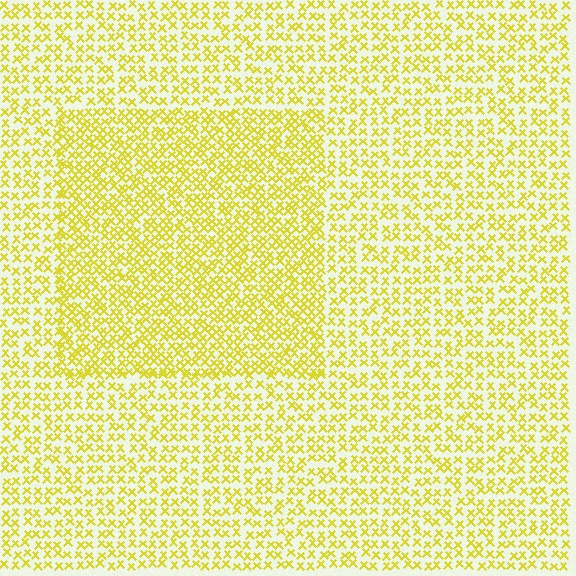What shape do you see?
I see a rectangle.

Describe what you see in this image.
The image contains small yellow elements arranged at two different densities. A rectangle-shaped region is visible where the elements are more densely packed than the surrounding area.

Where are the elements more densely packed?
The elements are more densely packed inside the rectangle boundary.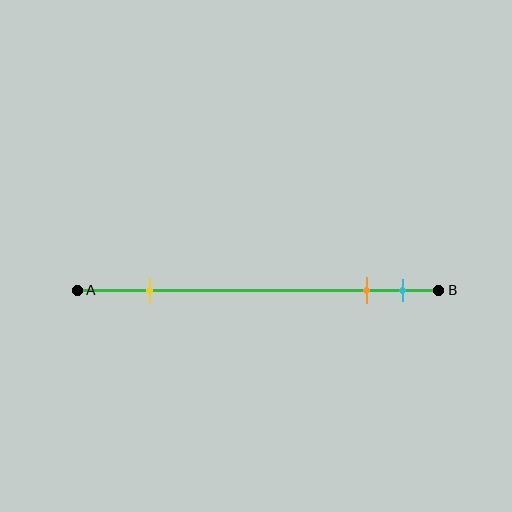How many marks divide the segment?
There are 3 marks dividing the segment.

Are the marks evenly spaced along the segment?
No, the marks are not evenly spaced.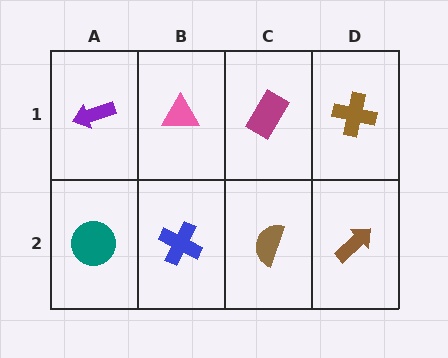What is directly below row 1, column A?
A teal circle.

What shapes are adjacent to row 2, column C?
A magenta rectangle (row 1, column C), a blue cross (row 2, column B), a brown arrow (row 2, column D).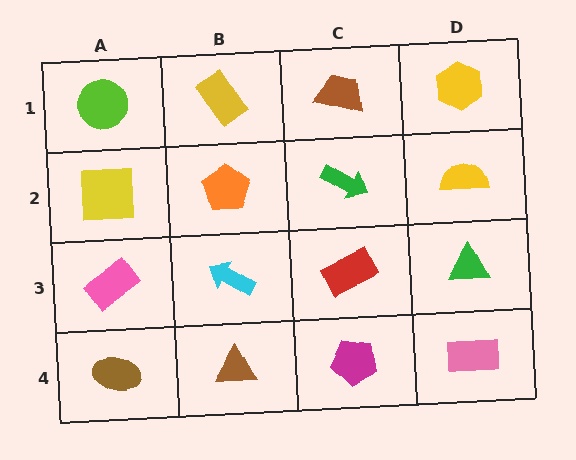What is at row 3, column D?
A green triangle.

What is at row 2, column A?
A yellow square.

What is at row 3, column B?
A cyan arrow.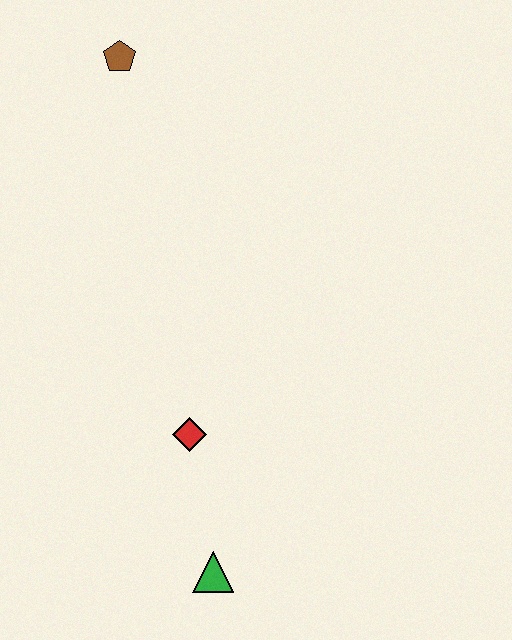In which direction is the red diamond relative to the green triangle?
The red diamond is above the green triangle.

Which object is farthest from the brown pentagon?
The green triangle is farthest from the brown pentagon.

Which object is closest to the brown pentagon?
The red diamond is closest to the brown pentagon.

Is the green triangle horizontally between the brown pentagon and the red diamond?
No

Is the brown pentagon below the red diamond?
No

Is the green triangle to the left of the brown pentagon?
No